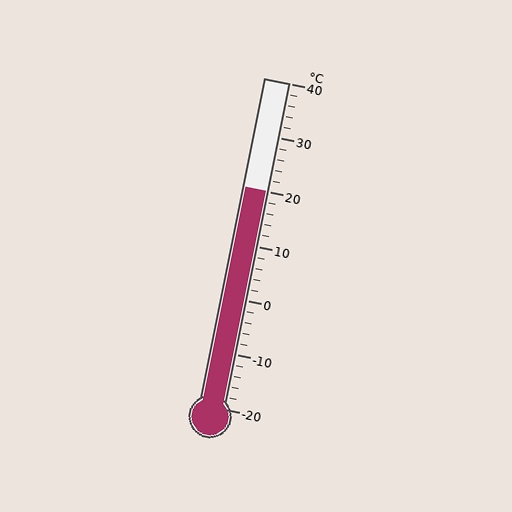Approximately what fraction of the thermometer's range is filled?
The thermometer is filled to approximately 65% of its range.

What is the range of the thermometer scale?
The thermometer scale ranges from -20°C to 40°C.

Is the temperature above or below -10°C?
The temperature is above -10°C.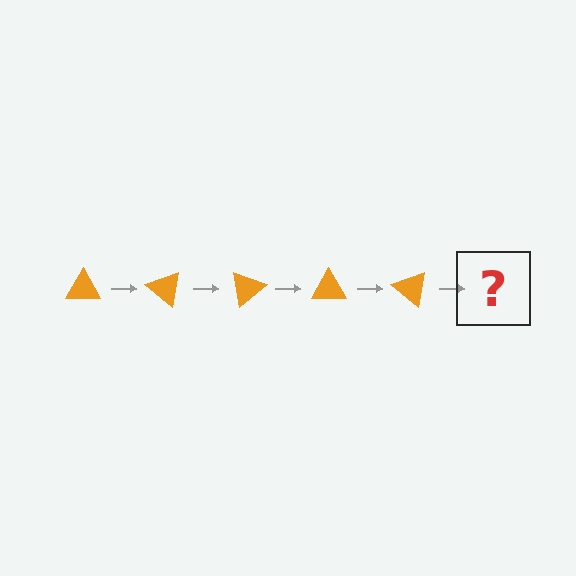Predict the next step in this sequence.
The next step is an orange triangle rotated 200 degrees.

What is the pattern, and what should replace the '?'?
The pattern is that the triangle rotates 40 degrees each step. The '?' should be an orange triangle rotated 200 degrees.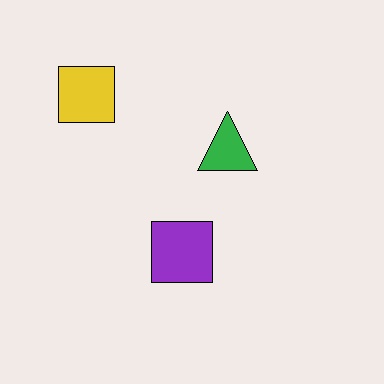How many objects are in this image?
There are 3 objects.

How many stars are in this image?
There are no stars.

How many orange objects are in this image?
There are no orange objects.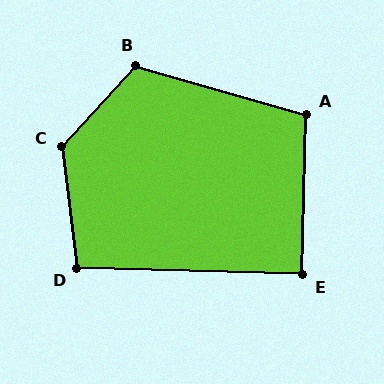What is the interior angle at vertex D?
Approximately 99 degrees (obtuse).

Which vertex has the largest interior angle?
C, at approximately 130 degrees.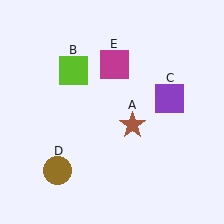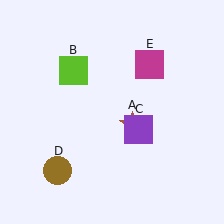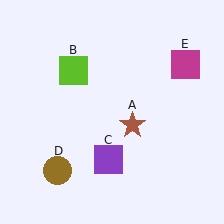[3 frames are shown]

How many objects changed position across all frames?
2 objects changed position: purple square (object C), magenta square (object E).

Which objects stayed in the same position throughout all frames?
Brown star (object A) and lime square (object B) and brown circle (object D) remained stationary.